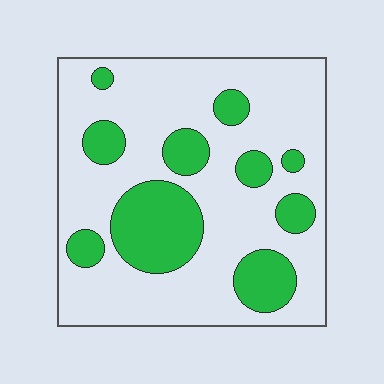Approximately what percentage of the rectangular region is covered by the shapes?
Approximately 25%.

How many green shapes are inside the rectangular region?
10.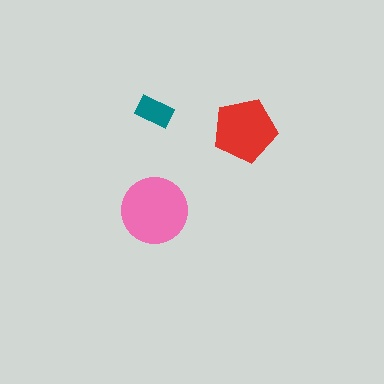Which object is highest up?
The teal rectangle is topmost.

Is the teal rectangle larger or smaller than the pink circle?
Smaller.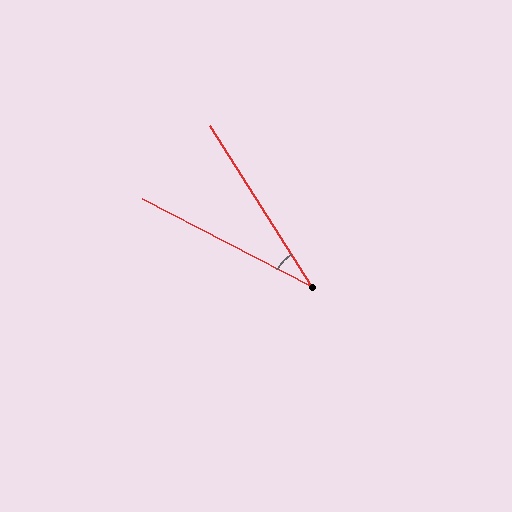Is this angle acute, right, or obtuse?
It is acute.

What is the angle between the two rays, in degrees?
Approximately 30 degrees.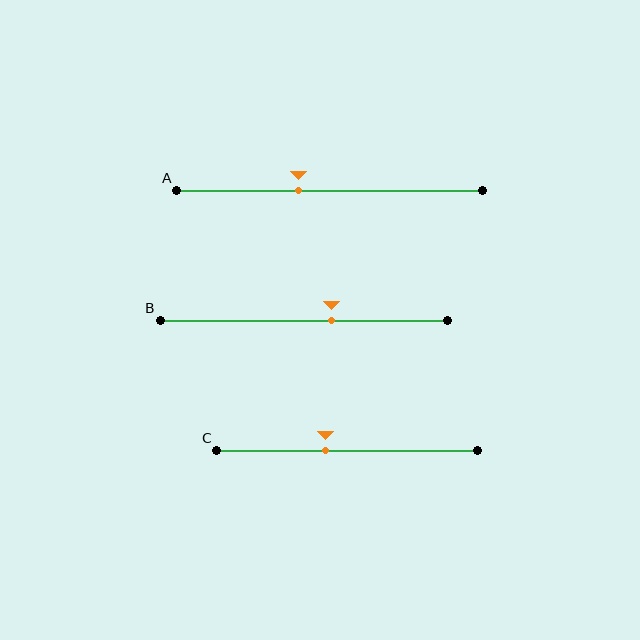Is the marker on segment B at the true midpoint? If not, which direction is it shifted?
No, the marker on segment B is shifted to the right by about 10% of the segment length.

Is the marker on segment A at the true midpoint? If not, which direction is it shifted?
No, the marker on segment A is shifted to the left by about 10% of the segment length.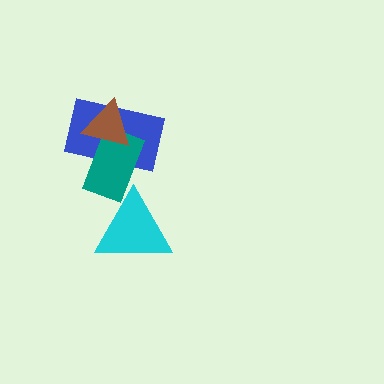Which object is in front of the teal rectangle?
The brown triangle is in front of the teal rectangle.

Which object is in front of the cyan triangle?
The teal rectangle is in front of the cyan triangle.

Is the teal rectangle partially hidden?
Yes, it is partially covered by another shape.